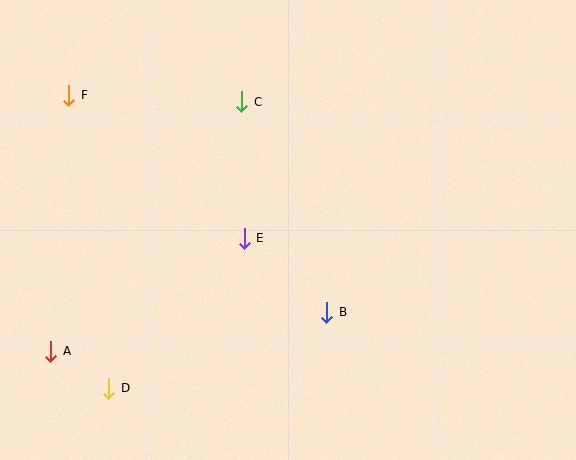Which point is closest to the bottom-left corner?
Point A is closest to the bottom-left corner.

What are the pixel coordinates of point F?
Point F is at (69, 95).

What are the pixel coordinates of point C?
Point C is at (242, 102).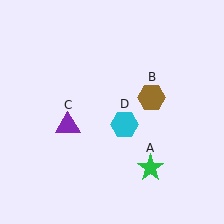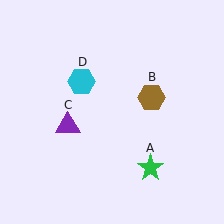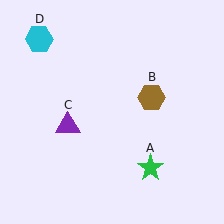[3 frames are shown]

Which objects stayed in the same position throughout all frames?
Green star (object A) and brown hexagon (object B) and purple triangle (object C) remained stationary.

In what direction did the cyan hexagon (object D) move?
The cyan hexagon (object D) moved up and to the left.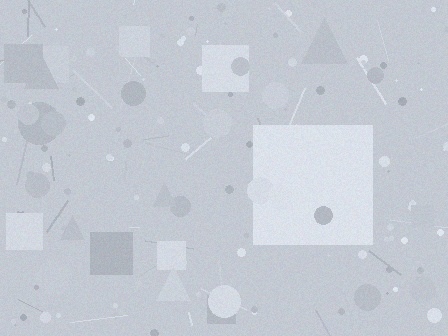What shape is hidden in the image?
A square is hidden in the image.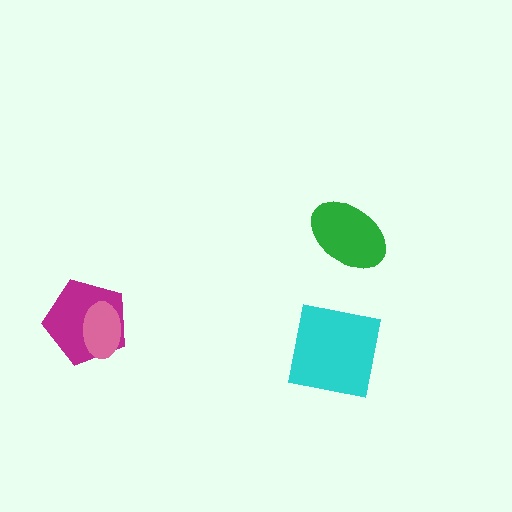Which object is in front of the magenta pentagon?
The pink ellipse is in front of the magenta pentagon.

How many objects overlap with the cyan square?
0 objects overlap with the cyan square.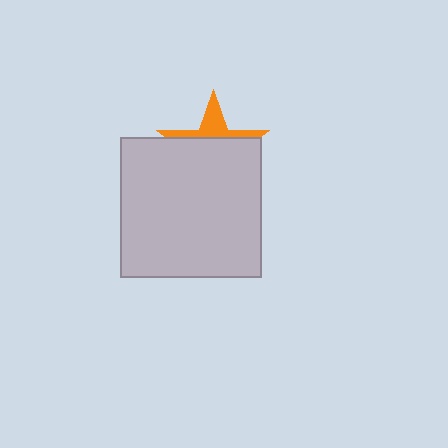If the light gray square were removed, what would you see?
You would see the complete orange star.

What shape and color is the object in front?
The object in front is a light gray square.